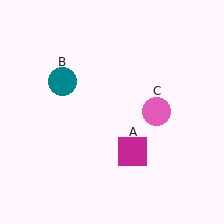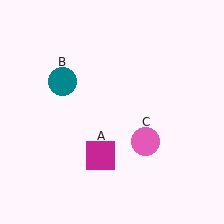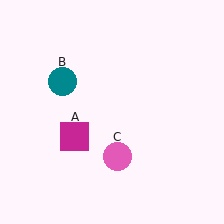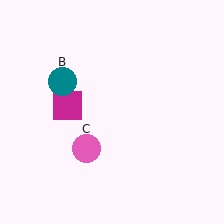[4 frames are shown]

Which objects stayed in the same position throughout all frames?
Teal circle (object B) remained stationary.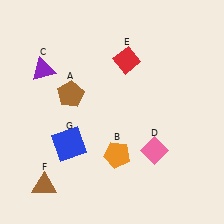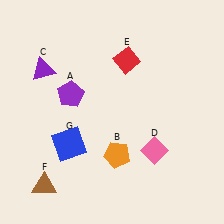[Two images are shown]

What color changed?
The pentagon (A) changed from brown in Image 1 to purple in Image 2.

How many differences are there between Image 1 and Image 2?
There is 1 difference between the two images.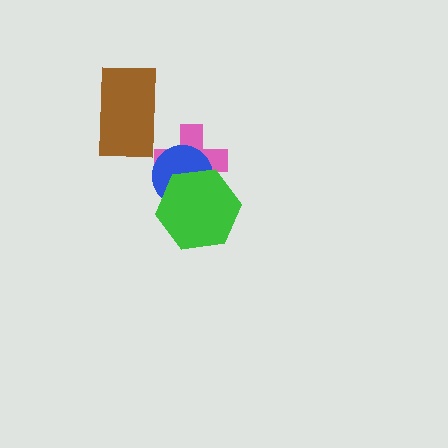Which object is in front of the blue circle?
The green hexagon is in front of the blue circle.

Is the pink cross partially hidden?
Yes, it is partially covered by another shape.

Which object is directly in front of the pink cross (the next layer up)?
The blue circle is directly in front of the pink cross.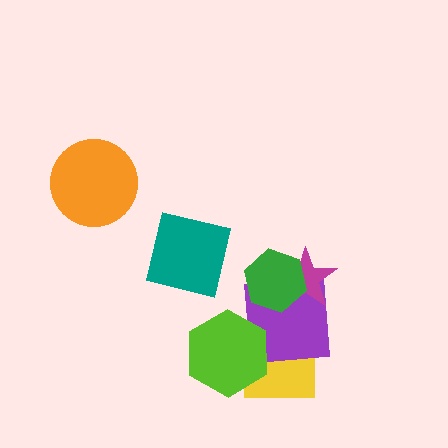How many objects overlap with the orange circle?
0 objects overlap with the orange circle.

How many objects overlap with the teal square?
0 objects overlap with the teal square.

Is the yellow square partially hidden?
Yes, it is partially covered by another shape.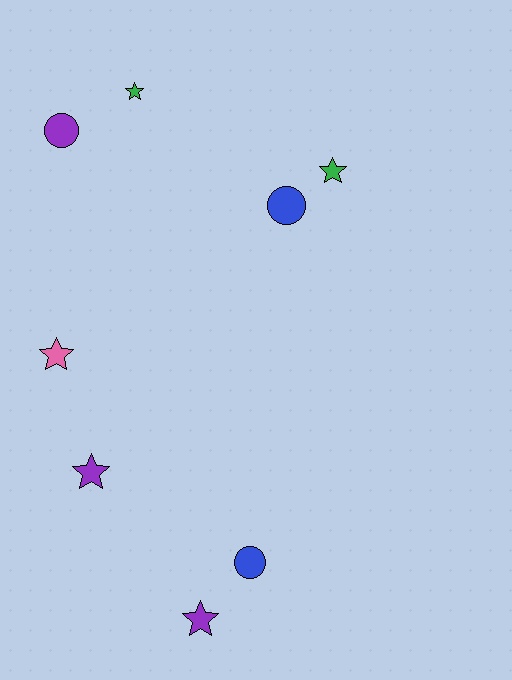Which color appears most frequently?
Purple, with 3 objects.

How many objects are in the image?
There are 8 objects.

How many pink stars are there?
There is 1 pink star.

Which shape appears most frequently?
Star, with 5 objects.